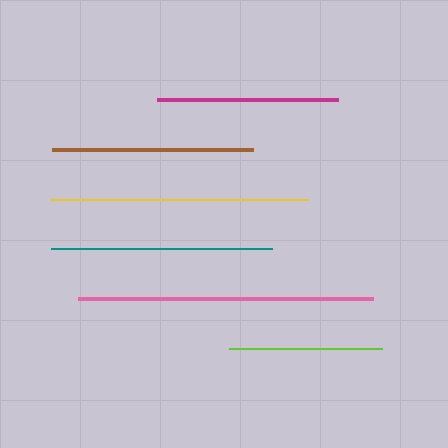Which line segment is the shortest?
The lime line is the shortest at approximately 153 pixels.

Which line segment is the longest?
The pink line is the longest at approximately 295 pixels.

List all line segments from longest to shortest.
From longest to shortest: pink, yellow, teal, brown, magenta, lime.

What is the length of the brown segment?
The brown segment is approximately 201 pixels long.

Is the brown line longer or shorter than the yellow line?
The yellow line is longer than the brown line.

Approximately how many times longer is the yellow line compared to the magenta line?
The yellow line is approximately 1.4 times the length of the magenta line.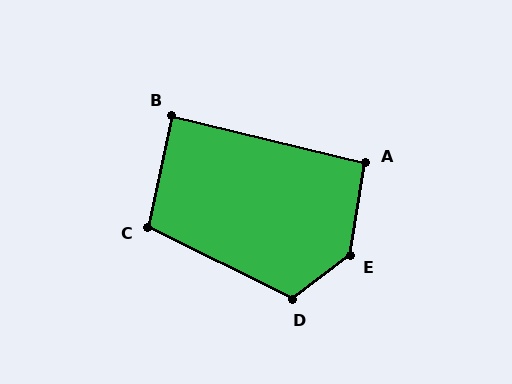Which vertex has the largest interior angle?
E, at approximately 137 degrees.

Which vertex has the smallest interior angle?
B, at approximately 88 degrees.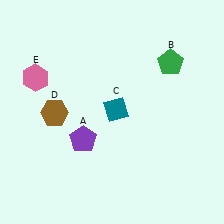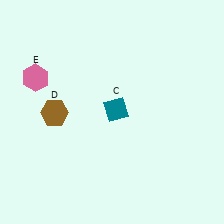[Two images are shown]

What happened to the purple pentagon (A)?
The purple pentagon (A) was removed in Image 2. It was in the bottom-left area of Image 1.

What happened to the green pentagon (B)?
The green pentagon (B) was removed in Image 2. It was in the top-right area of Image 1.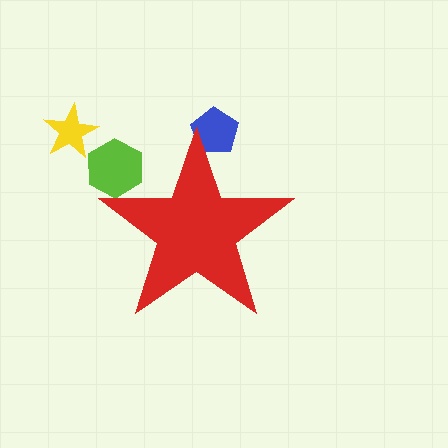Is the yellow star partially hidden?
No, the yellow star is fully visible.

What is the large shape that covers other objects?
A red star.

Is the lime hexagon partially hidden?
Yes, the lime hexagon is partially hidden behind the red star.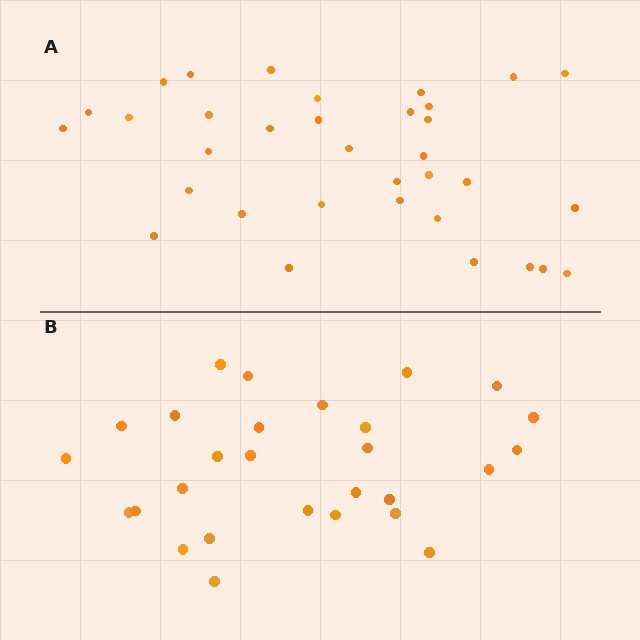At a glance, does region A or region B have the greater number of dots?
Region A (the top region) has more dots.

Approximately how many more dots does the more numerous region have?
Region A has about 6 more dots than region B.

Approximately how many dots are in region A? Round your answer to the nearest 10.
About 30 dots. (The exact count is 34, which rounds to 30.)